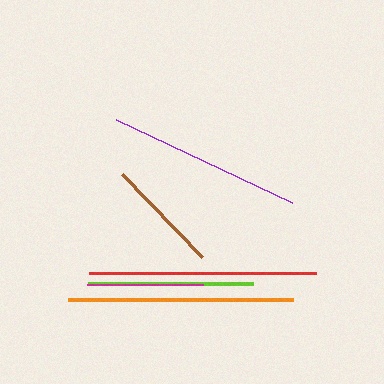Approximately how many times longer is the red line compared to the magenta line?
The red line is approximately 1.9 times the length of the magenta line.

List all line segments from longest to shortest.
From longest to shortest: red, orange, purple, lime, magenta, brown.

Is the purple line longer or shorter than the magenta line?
The purple line is longer than the magenta line.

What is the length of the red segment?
The red segment is approximately 227 pixels long.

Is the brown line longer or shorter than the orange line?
The orange line is longer than the brown line.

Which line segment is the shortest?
The brown line is the shortest at approximately 115 pixels.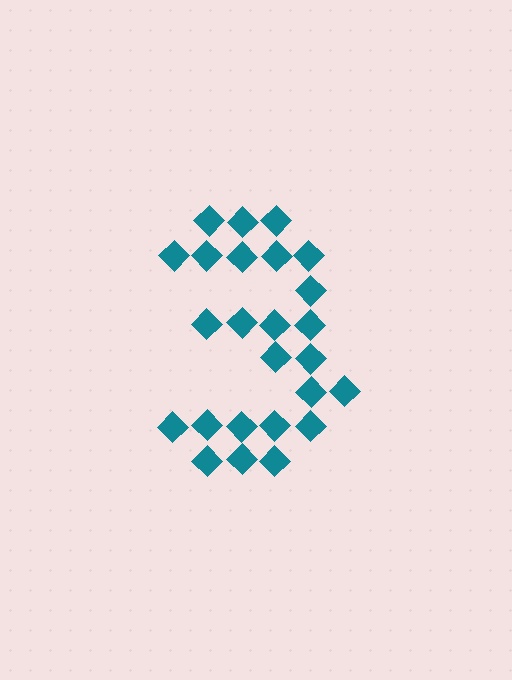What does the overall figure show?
The overall figure shows the digit 3.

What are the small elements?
The small elements are diamonds.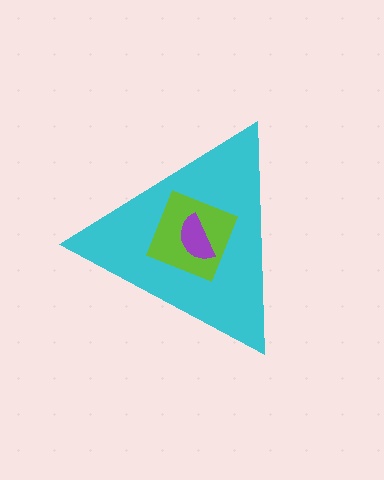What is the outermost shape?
The cyan triangle.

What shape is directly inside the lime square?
The purple semicircle.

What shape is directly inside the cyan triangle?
The lime square.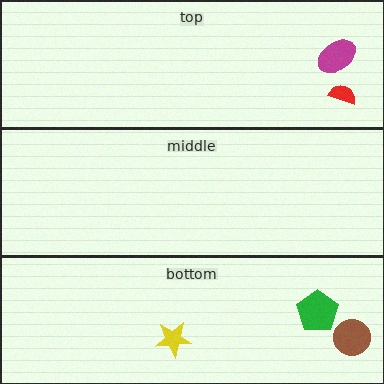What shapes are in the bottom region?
The yellow star, the green pentagon, the brown circle.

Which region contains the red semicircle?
The top region.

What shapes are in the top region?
The magenta ellipse, the red semicircle.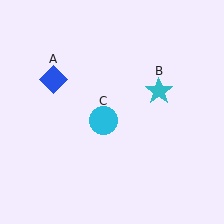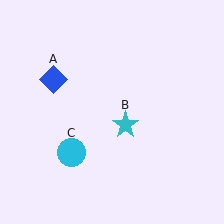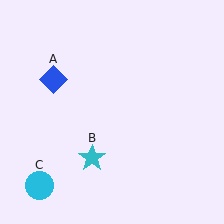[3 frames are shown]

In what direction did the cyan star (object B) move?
The cyan star (object B) moved down and to the left.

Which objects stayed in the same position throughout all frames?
Blue diamond (object A) remained stationary.